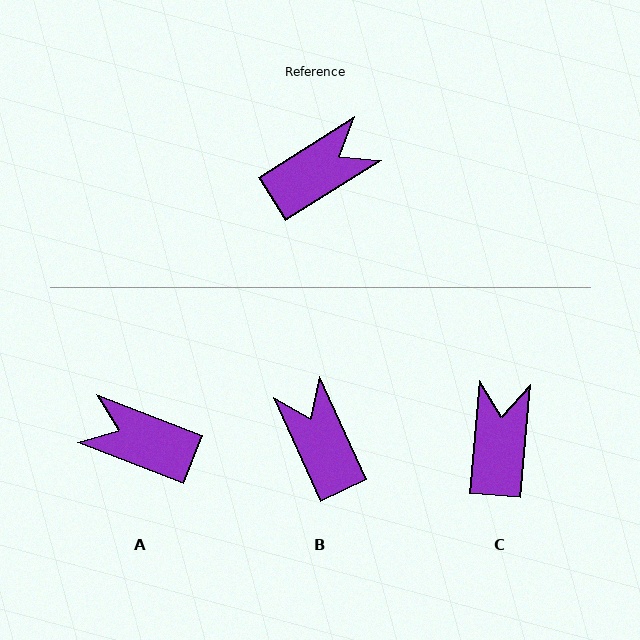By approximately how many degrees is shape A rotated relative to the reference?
Approximately 127 degrees counter-clockwise.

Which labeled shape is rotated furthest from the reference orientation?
A, about 127 degrees away.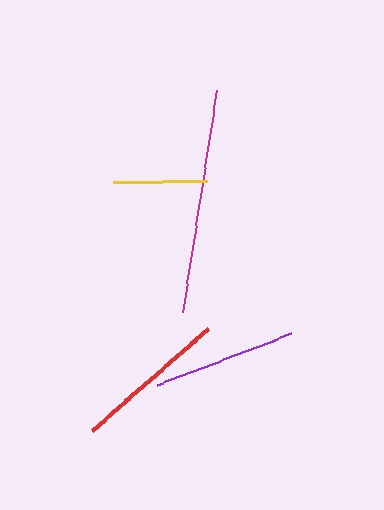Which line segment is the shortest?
The yellow line is the shortest at approximately 93 pixels.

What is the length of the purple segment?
The purple segment is approximately 144 pixels long.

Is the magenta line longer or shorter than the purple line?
The magenta line is longer than the purple line.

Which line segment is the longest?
The magenta line is the longest at approximately 225 pixels.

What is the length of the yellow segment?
The yellow segment is approximately 93 pixels long.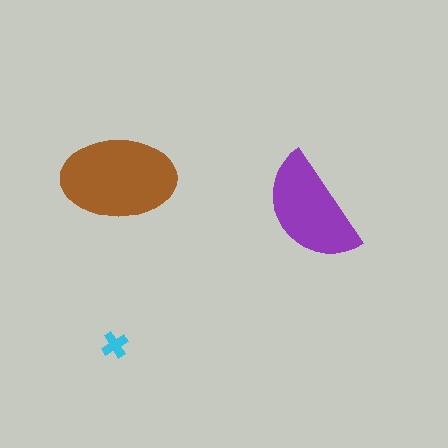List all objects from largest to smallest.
The brown ellipse, the purple semicircle, the cyan cross.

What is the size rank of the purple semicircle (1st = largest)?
2nd.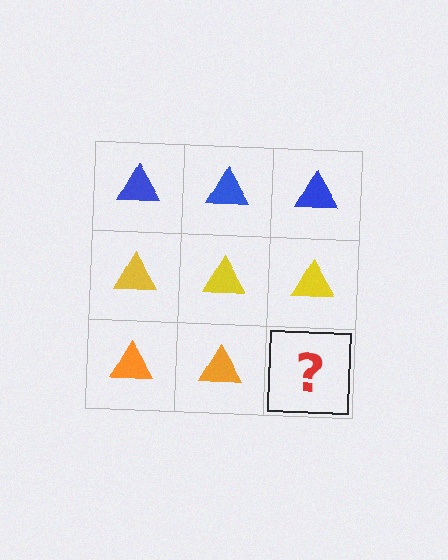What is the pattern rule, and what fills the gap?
The rule is that each row has a consistent color. The gap should be filled with an orange triangle.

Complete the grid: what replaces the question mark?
The question mark should be replaced with an orange triangle.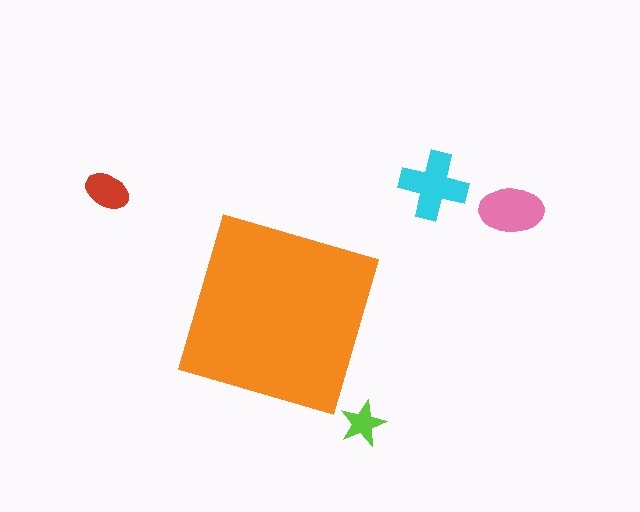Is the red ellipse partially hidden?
No, the red ellipse is fully visible.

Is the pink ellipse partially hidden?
No, the pink ellipse is fully visible.